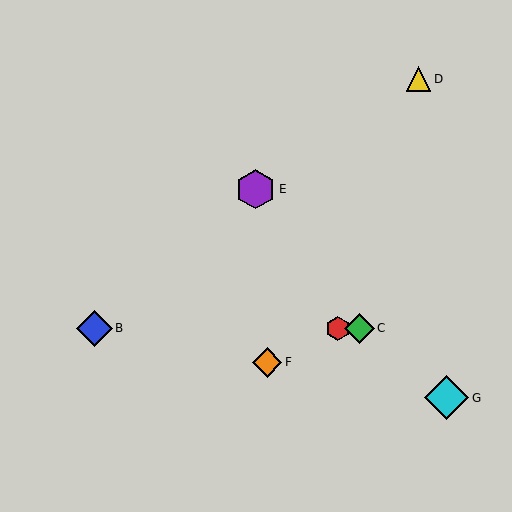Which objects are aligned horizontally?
Objects A, B, C are aligned horizontally.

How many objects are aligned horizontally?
3 objects (A, B, C) are aligned horizontally.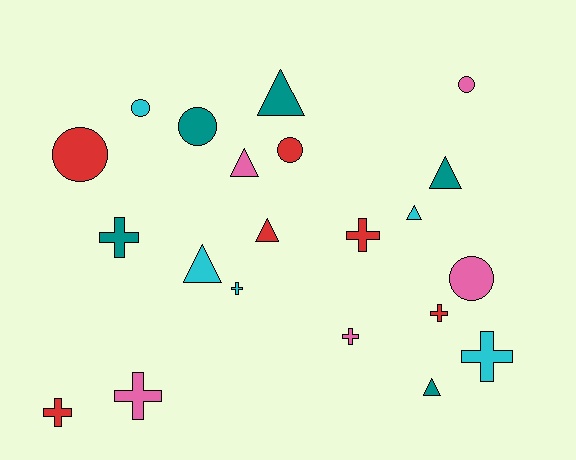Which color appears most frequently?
Red, with 6 objects.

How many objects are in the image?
There are 21 objects.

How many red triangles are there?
There is 1 red triangle.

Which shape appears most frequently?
Cross, with 8 objects.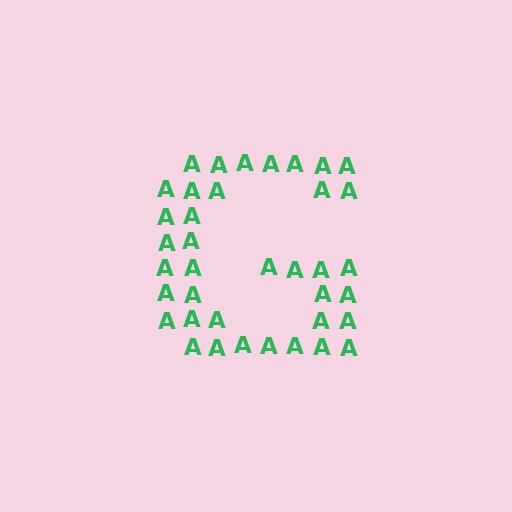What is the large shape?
The large shape is the letter G.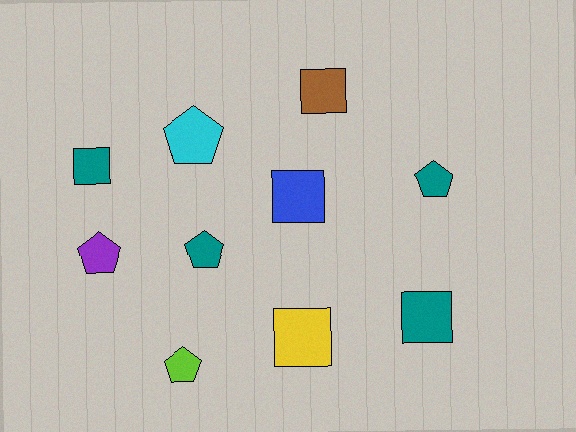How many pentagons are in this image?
There are 5 pentagons.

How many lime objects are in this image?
There is 1 lime object.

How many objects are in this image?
There are 10 objects.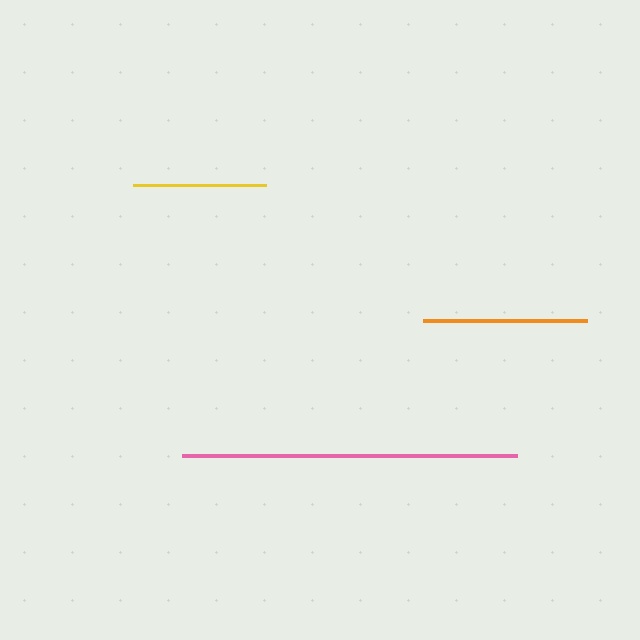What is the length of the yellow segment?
The yellow segment is approximately 133 pixels long.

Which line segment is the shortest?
The yellow line is the shortest at approximately 133 pixels.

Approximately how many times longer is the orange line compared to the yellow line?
The orange line is approximately 1.2 times the length of the yellow line.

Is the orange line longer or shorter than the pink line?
The pink line is longer than the orange line.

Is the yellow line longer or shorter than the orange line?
The orange line is longer than the yellow line.